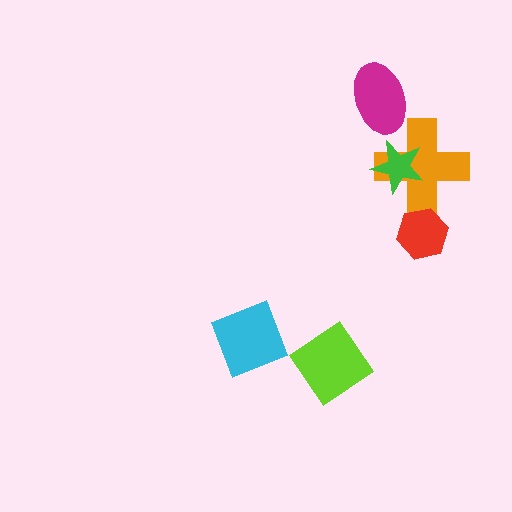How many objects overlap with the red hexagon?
0 objects overlap with the red hexagon.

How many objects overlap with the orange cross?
1 object overlaps with the orange cross.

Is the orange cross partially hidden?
Yes, it is partially covered by another shape.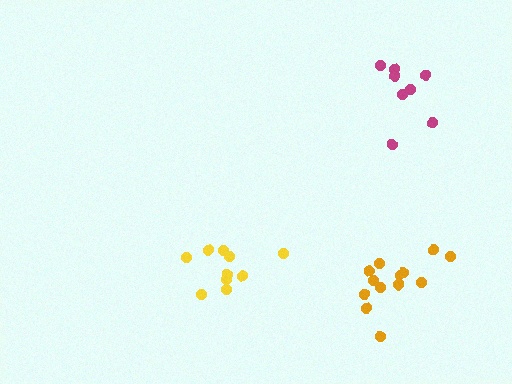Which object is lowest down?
The orange cluster is bottommost.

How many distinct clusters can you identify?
There are 3 distinct clusters.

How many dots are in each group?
Group 1: 10 dots, Group 2: 14 dots, Group 3: 8 dots (32 total).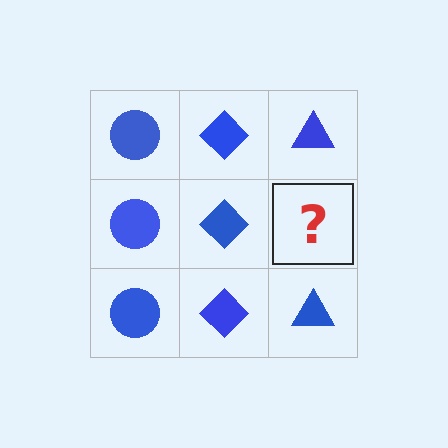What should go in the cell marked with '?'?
The missing cell should contain a blue triangle.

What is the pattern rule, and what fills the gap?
The rule is that each column has a consistent shape. The gap should be filled with a blue triangle.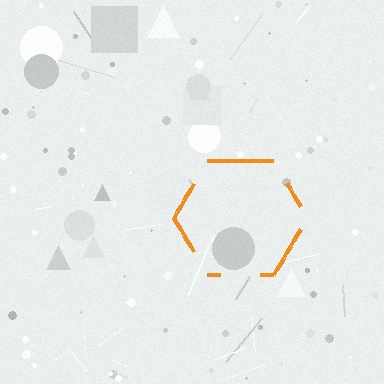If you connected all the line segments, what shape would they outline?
They would outline a hexagon.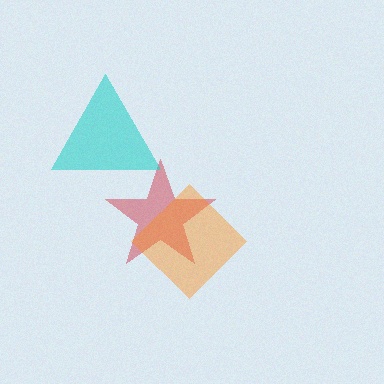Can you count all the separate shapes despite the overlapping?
Yes, there are 3 separate shapes.